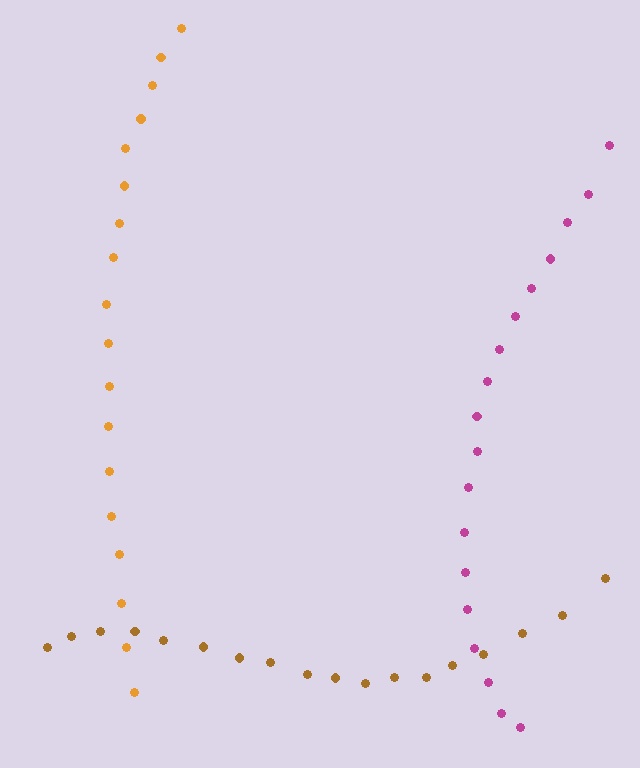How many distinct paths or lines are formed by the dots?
There are 3 distinct paths.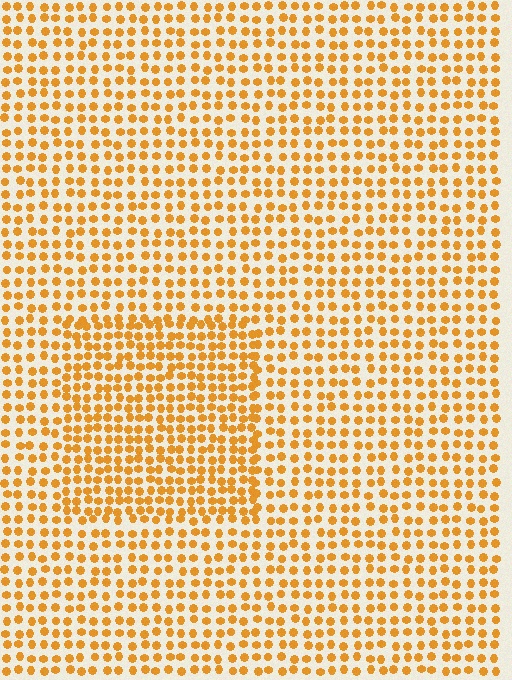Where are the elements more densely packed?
The elements are more densely packed inside the rectangle boundary.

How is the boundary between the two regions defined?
The boundary is defined by a change in element density (approximately 1.5x ratio). All elements are the same color, size, and shape.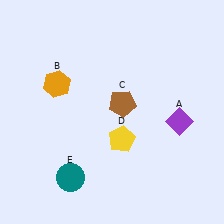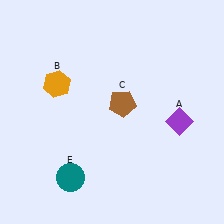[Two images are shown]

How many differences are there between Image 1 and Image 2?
There is 1 difference between the two images.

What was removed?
The yellow pentagon (D) was removed in Image 2.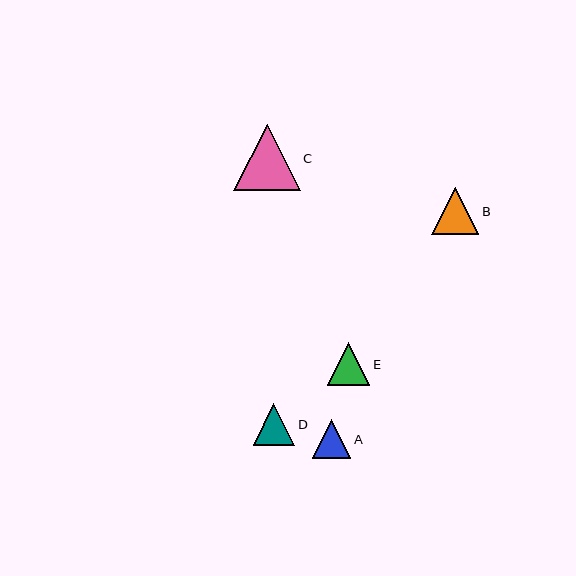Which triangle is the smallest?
Triangle A is the smallest with a size of approximately 38 pixels.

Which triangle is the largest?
Triangle C is the largest with a size of approximately 66 pixels.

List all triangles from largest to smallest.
From largest to smallest: C, B, E, D, A.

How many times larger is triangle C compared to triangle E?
Triangle C is approximately 1.6 times the size of triangle E.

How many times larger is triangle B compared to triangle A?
Triangle B is approximately 1.2 times the size of triangle A.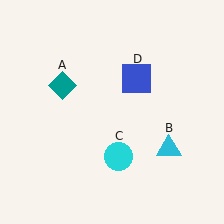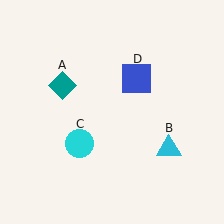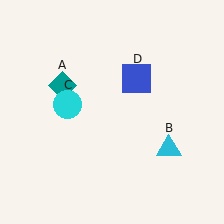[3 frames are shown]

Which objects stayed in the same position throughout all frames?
Teal diamond (object A) and cyan triangle (object B) and blue square (object D) remained stationary.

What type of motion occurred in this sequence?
The cyan circle (object C) rotated clockwise around the center of the scene.